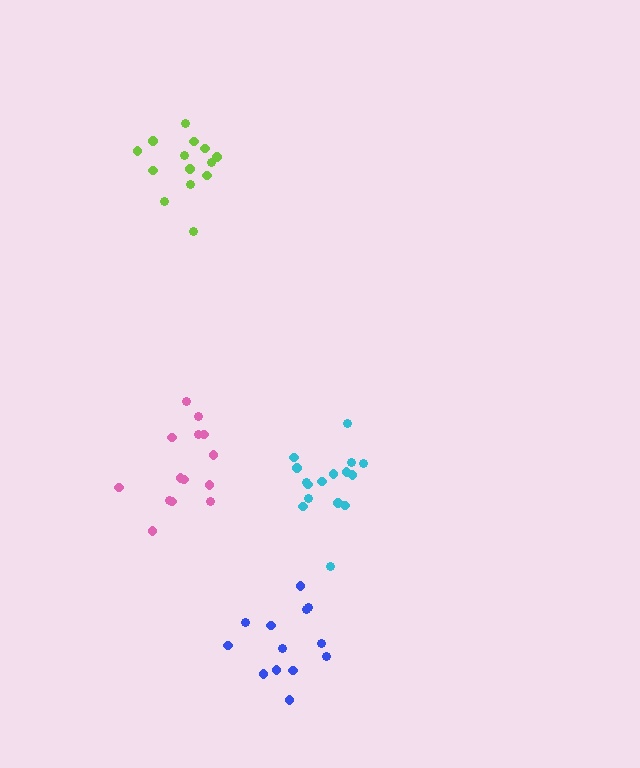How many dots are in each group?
Group 1: 14 dots, Group 2: 13 dots, Group 3: 14 dots, Group 4: 16 dots (57 total).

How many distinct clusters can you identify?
There are 4 distinct clusters.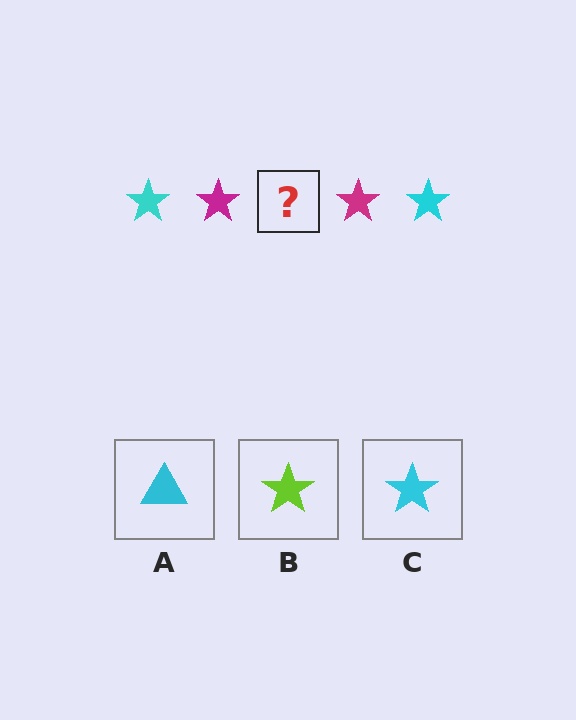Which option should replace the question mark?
Option C.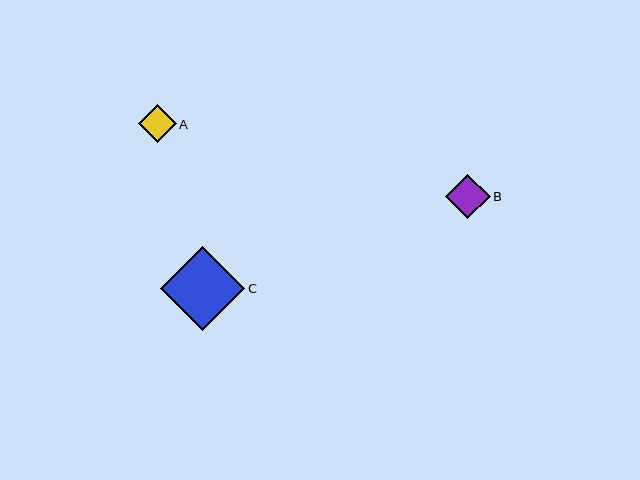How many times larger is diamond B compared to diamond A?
Diamond B is approximately 1.2 times the size of diamond A.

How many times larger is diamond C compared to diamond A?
Diamond C is approximately 2.2 times the size of diamond A.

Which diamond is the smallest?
Diamond A is the smallest with a size of approximately 38 pixels.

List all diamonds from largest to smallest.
From largest to smallest: C, B, A.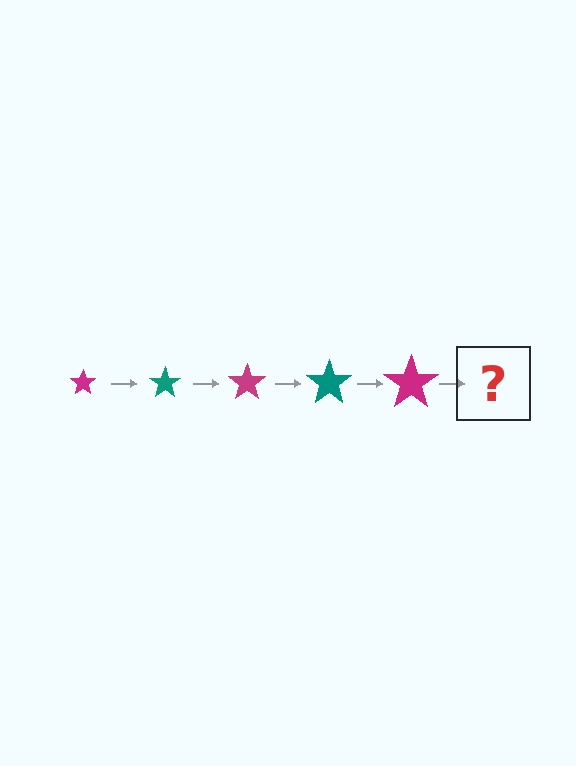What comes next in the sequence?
The next element should be a teal star, larger than the previous one.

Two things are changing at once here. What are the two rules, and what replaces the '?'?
The two rules are that the star grows larger each step and the color cycles through magenta and teal. The '?' should be a teal star, larger than the previous one.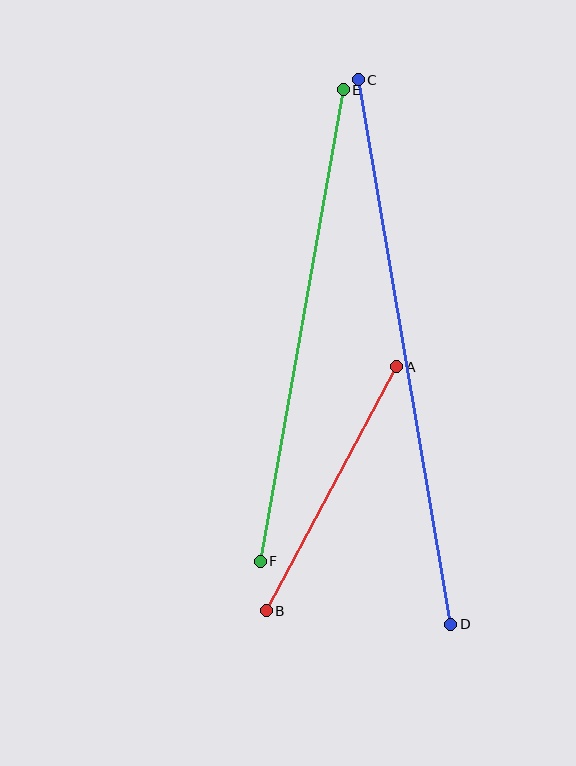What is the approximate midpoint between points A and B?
The midpoint is at approximately (332, 489) pixels.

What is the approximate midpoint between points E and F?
The midpoint is at approximately (302, 325) pixels.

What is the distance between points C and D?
The distance is approximately 552 pixels.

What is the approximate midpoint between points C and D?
The midpoint is at approximately (404, 352) pixels.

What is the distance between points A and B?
The distance is approximately 277 pixels.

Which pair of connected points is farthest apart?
Points C and D are farthest apart.